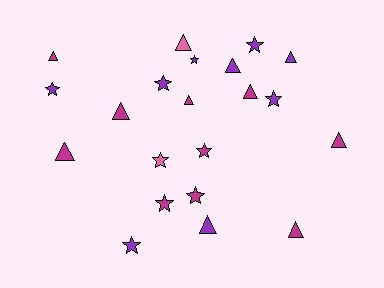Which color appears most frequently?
Magenta, with 10 objects.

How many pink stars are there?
There is 1 pink star.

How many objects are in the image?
There are 21 objects.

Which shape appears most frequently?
Triangle, with 11 objects.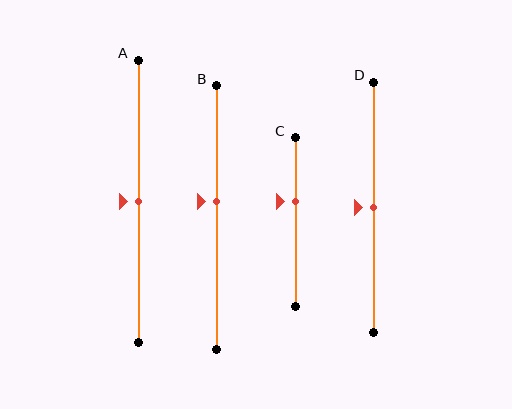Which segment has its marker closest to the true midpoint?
Segment A has its marker closest to the true midpoint.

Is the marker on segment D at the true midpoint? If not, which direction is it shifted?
Yes, the marker on segment D is at the true midpoint.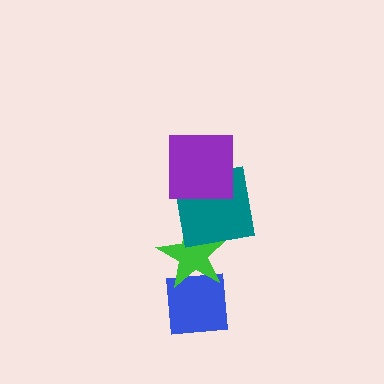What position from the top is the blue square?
The blue square is 4th from the top.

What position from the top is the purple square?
The purple square is 1st from the top.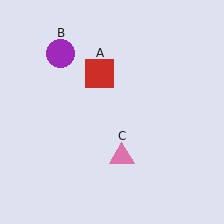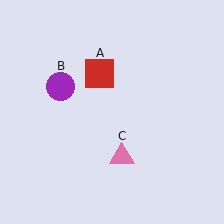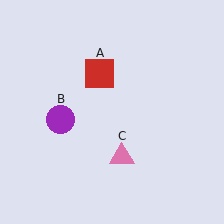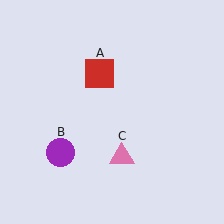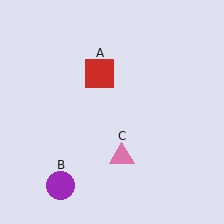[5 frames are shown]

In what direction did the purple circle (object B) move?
The purple circle (object B) moved down.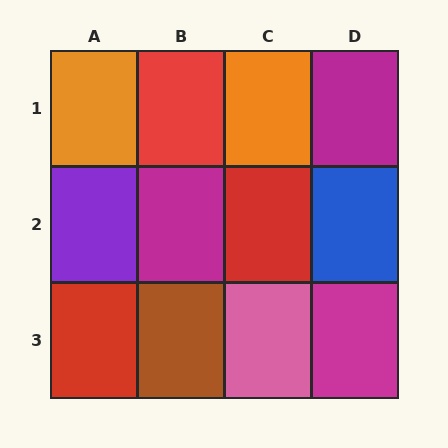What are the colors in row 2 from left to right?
Purple, magenta, red, blue.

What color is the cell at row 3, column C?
Pink.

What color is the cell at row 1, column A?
Orange.